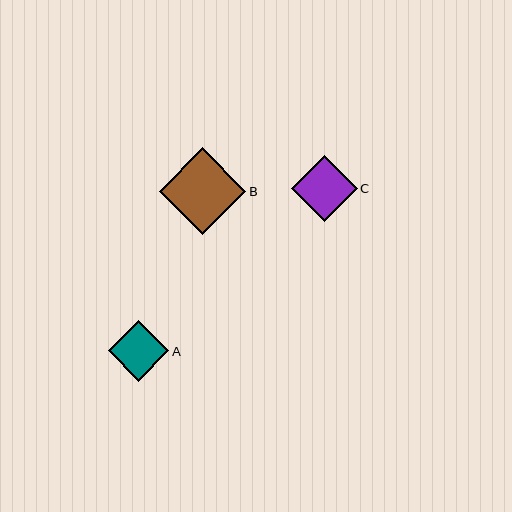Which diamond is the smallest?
Diamond A is the smallest with a size of approximately 61 pixels.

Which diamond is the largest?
Diamond B is the largest with a size of approximately 86 pixels.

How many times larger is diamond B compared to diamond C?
Diamond B is approximately 1.3 times the size of diamond C.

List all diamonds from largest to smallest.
From largest to smallest: B, C, A.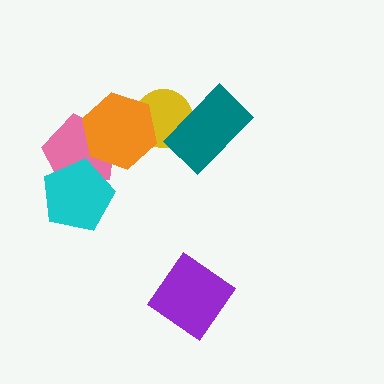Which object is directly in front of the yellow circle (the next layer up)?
The teal rectangle is directly in front of the yellow circle.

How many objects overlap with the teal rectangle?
1 object overlaps with the teal rectangle.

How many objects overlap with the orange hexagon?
2 objects overlap with the orange hexagon.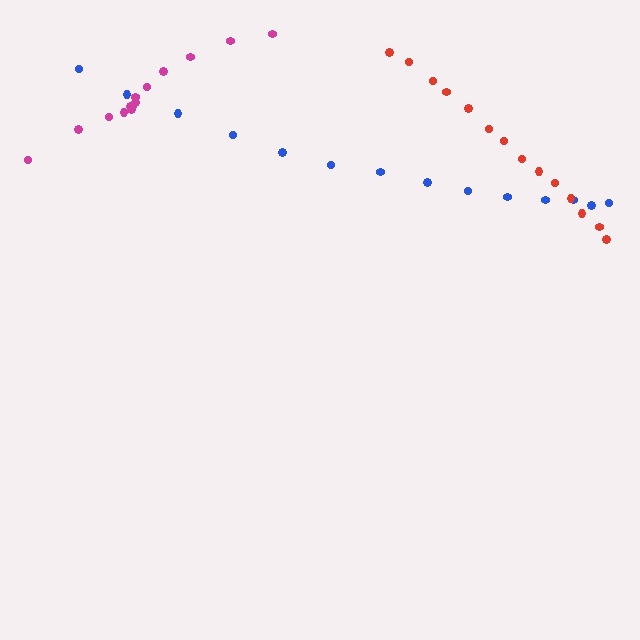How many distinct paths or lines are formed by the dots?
There are 3 distinct paths.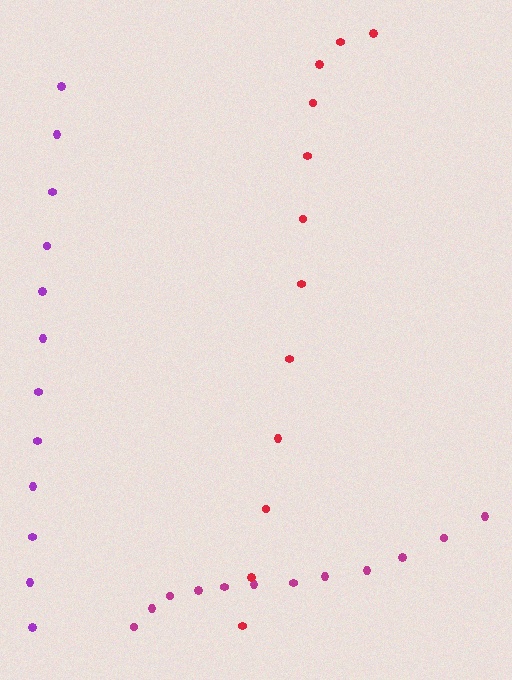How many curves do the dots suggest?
There are 3 distinct paths.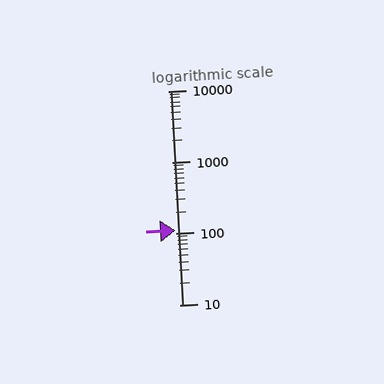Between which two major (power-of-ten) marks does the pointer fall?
The pointer is between 100 and 1000.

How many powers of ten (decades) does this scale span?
The scale spans 3 decades, from 10 to 10000.